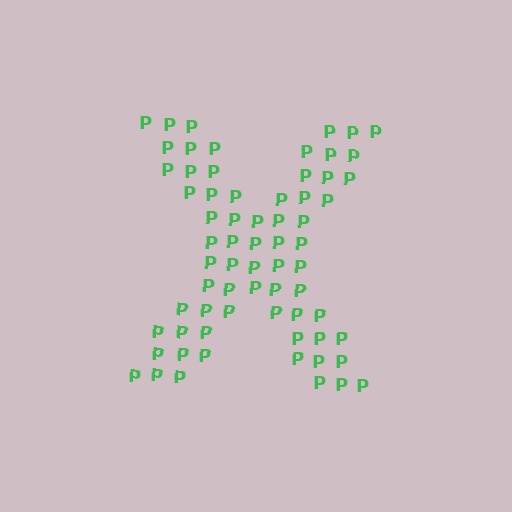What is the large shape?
The large shape is the letter X.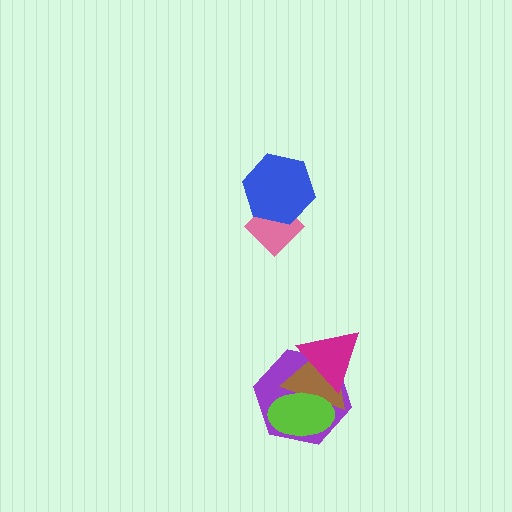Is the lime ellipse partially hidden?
No, no other shape covers it.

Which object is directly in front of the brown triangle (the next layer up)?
The magenta triangle is directly in front of the brown triangle.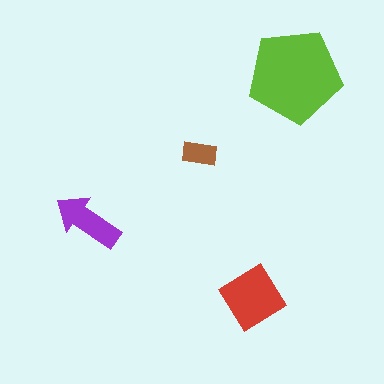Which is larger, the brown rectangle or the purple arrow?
The purple arrow.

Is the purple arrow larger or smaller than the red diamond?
Smaller.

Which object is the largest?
The lime pentagon.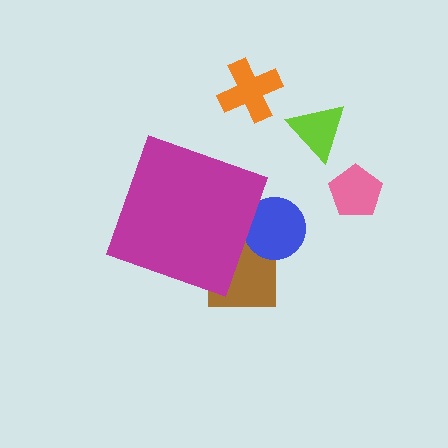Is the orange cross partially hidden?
No, the orange cross is fully visible.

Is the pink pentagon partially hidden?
No, the pink pentagon is fully visible.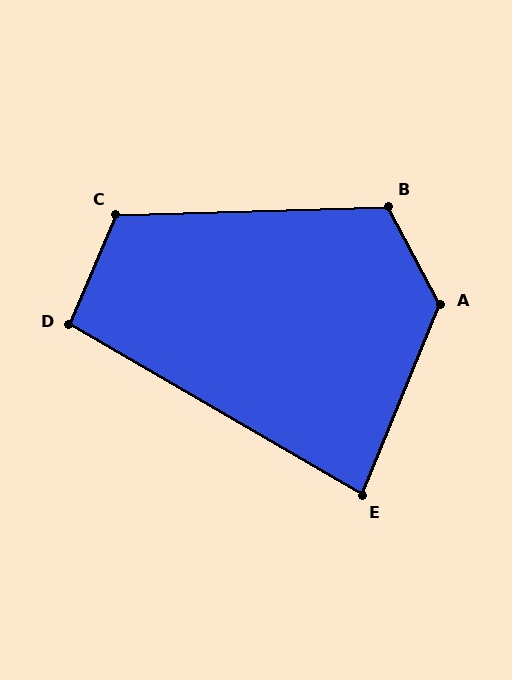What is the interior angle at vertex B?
Approximately 116 degrees (obtuse).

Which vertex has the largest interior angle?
A, at approximately 130 degrees.